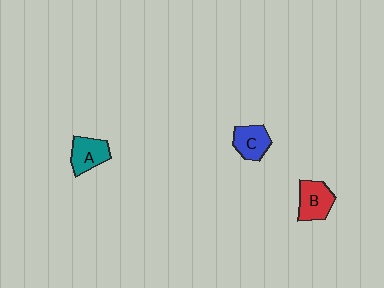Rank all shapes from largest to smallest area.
From largest to smallest: B (red), A (teal), C (blue).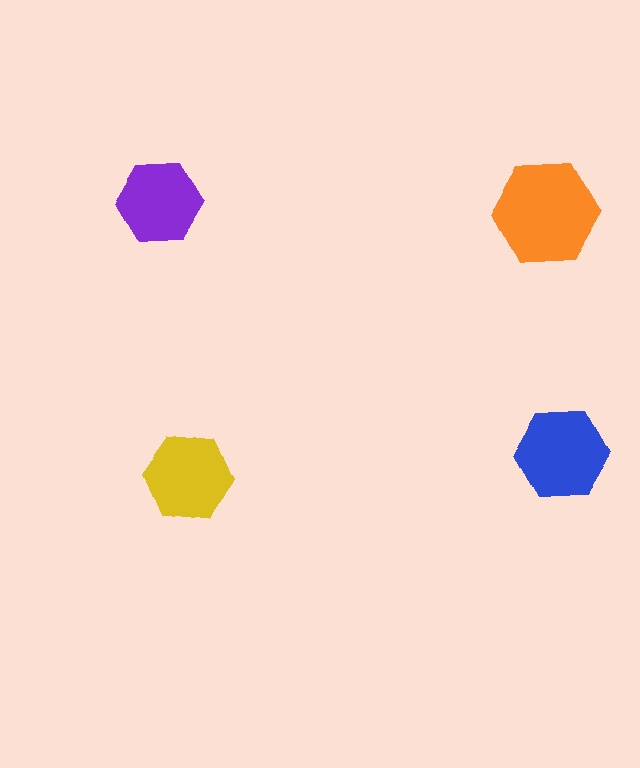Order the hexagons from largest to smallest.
the orange one, the blue one, the yellow one, the purple one.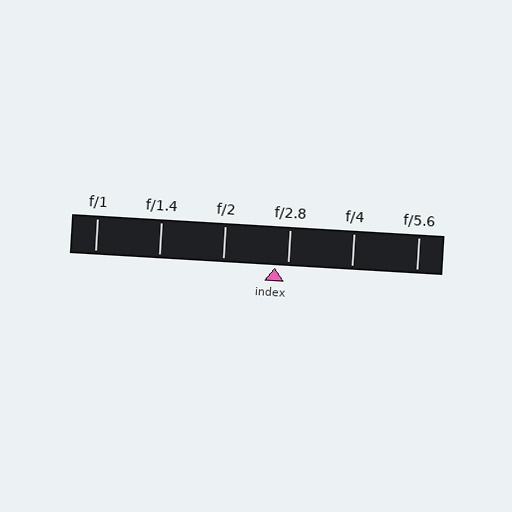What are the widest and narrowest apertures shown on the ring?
The widest aperture shown is f/1 and the narrowest is f/5.6.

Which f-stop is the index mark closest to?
The index mark is closest to f/2.8.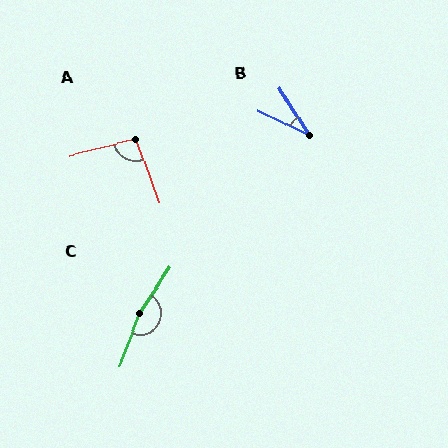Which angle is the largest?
C, at approximately 166 degrees.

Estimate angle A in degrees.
Approximately 97 degrees.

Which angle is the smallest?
B, at approximately 32 degrees.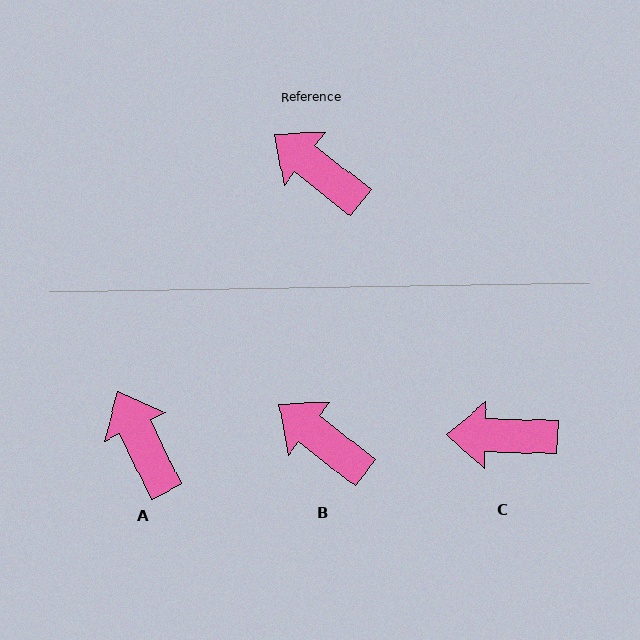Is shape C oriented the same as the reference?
No, it is off by about 37 degrees.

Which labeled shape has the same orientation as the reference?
B.